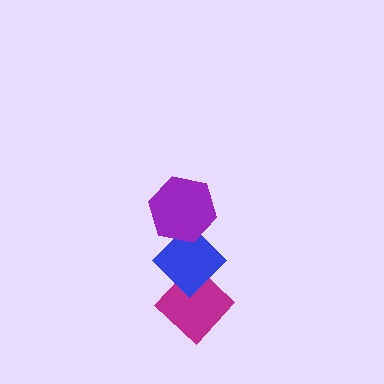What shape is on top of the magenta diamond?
The blue diamond is on top of the magenta diamond.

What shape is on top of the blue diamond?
The purple hexagon is on top of the blue diamond.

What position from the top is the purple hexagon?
The purple hexagon is 1st from the top.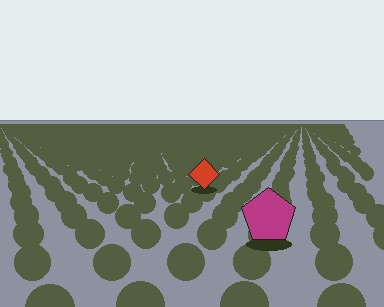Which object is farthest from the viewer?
The red diamond is farthest from the viewer. It appears smaller and the ground texture around it is denser.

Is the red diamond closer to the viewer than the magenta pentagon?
No. The magenta pentagon is closer — you can tell from the texture gradient: the ground texture is coarser near it.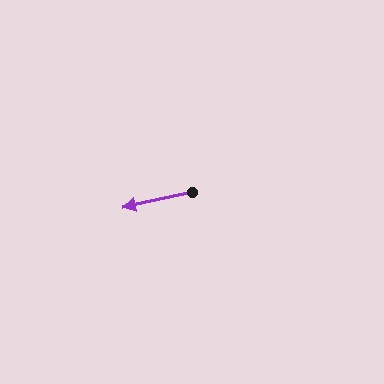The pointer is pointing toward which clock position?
Roughly 9 o'clock.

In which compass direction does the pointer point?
West.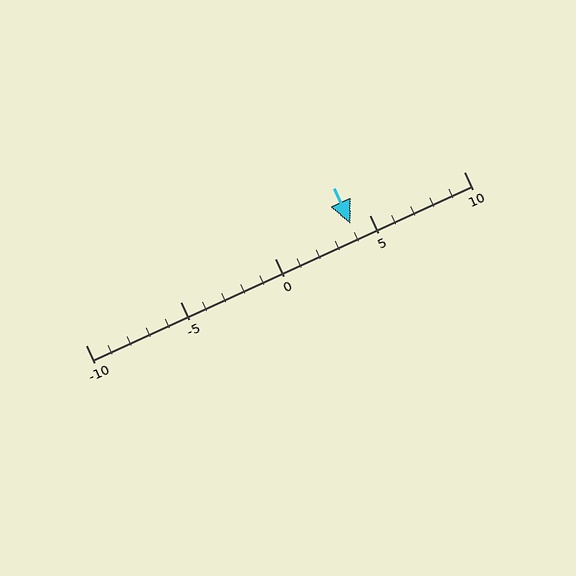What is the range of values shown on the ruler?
The ruler shows values from -10 to 10.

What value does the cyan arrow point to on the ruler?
The cyan arrow points to approximately 4.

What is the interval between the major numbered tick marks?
The major tick marks are spaced 5 units apart.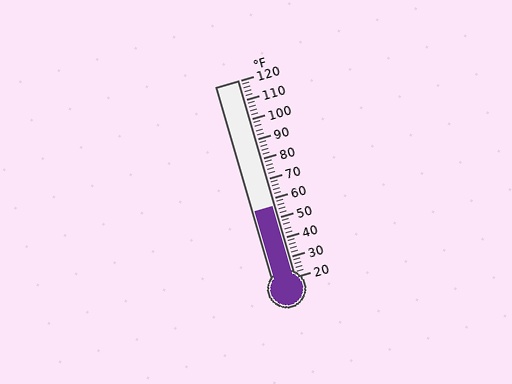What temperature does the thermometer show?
The thermometer shows approximately 56°F.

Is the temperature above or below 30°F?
The temperature is above 30°F.